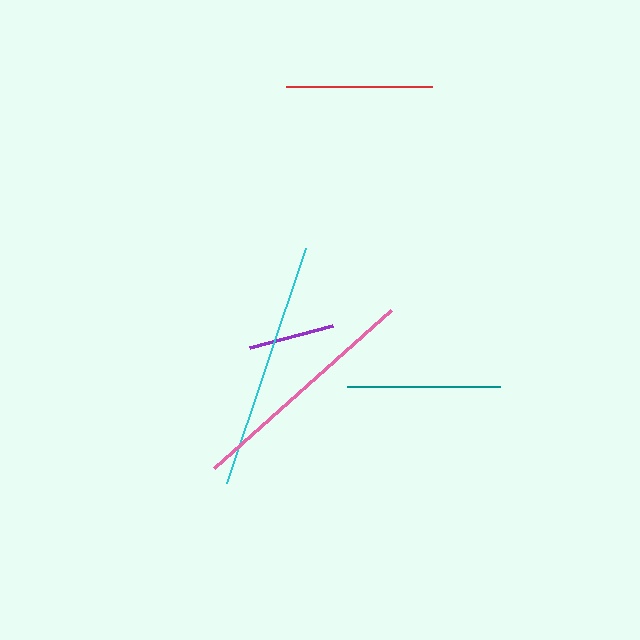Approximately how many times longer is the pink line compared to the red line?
The pink line is approximately 1.6 times the length of the red line.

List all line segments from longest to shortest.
From longest to shortest: cyan, pink, teal, red, purple.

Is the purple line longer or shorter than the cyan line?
The cyan line is longer than the purple line.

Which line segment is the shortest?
The purple line is the shortest at approximately 85 pixels.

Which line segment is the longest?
The cyan line is the longest at approximately 248 pixels.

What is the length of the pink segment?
The pink segment is approximately 237 pixels long.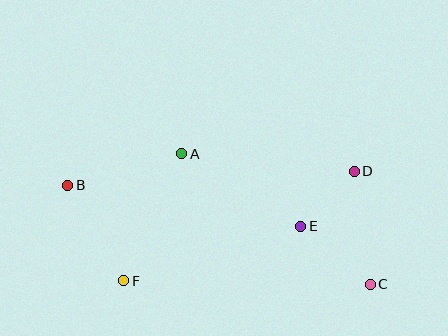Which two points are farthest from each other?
Points B and C are farthest from each other.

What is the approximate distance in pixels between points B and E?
The distance between B and E is approximately 236 pixels.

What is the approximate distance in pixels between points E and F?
The distance between E and F is approximately 185 pixels.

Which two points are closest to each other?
Points D and E are closest to each other.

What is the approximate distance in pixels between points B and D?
The distance between B and D is approximately 286 pixels.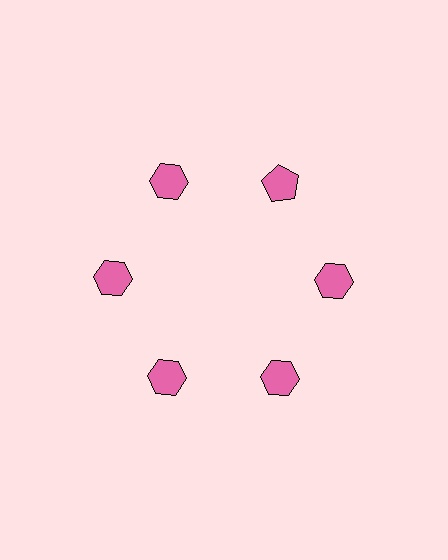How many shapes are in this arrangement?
There are 6 shapes arranged in a ring pattern.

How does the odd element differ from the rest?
It has a different shape: pentagon instead of hexagon.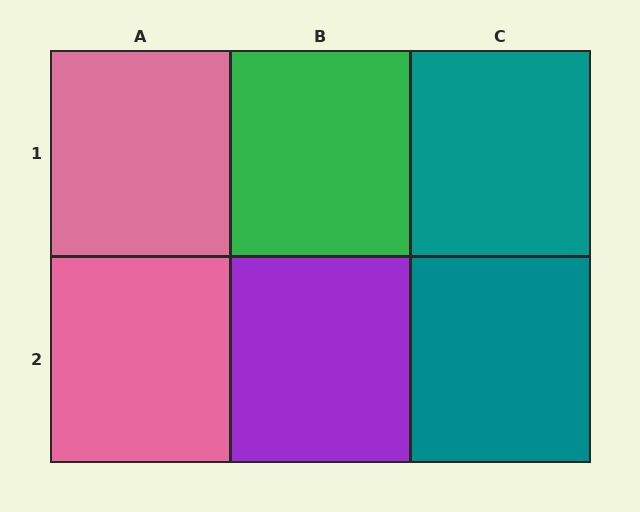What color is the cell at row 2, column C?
Teal.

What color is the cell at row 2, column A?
Pink.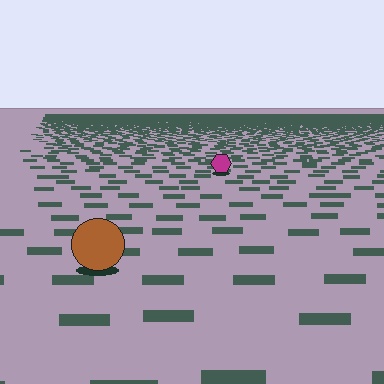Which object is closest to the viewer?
The brown circle is closest. The texture marks near it are larger and more spread out.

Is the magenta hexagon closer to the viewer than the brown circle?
No. The brown circle is closer — you can tell from the texture gradient: the ground texture is coarser near it.